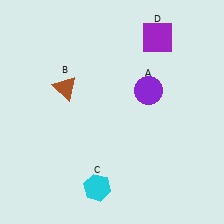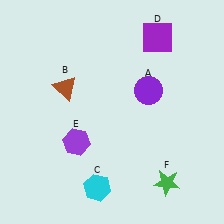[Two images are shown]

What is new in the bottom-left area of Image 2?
A purple hexagon (E) was added in the bottom-left area of Image 2.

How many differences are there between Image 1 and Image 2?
There are 2 differences between the two images.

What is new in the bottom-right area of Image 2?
A green star (F) was added in the bottom-right area of Image 2.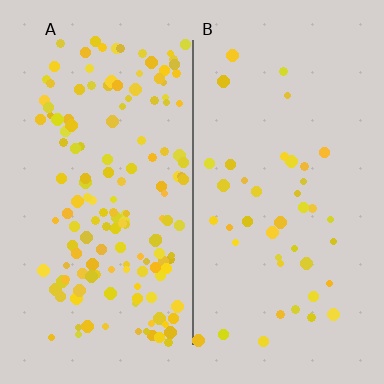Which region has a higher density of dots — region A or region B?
A (the left).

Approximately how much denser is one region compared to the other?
Approximately 3.7× — region A over region B.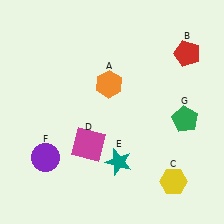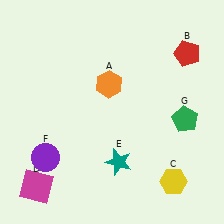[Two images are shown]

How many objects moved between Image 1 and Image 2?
1 object moved between the two images.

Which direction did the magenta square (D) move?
The magenta square (D) moved left.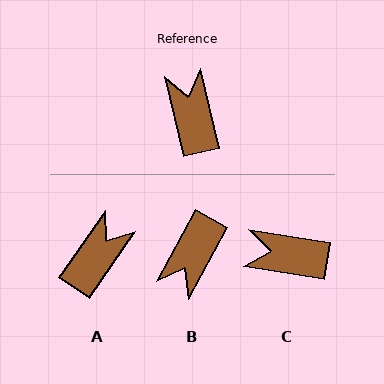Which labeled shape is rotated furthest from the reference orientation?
B, about 138 degrees away.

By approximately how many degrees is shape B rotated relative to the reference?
Approximately 138 degrees counter-clockwise.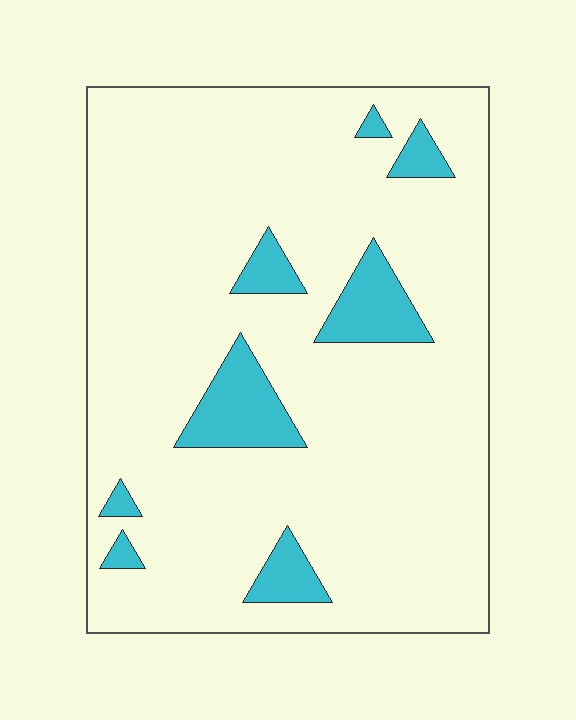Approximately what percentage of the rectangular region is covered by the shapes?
Approximately 10%.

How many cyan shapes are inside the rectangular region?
8.